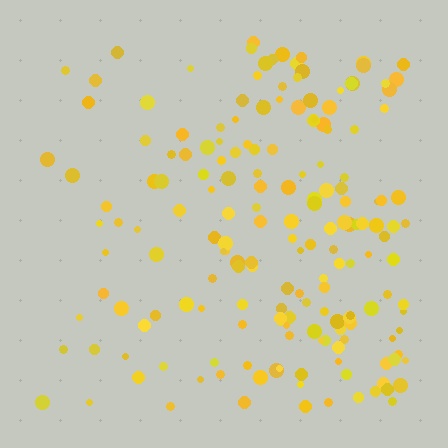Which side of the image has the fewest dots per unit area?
The left.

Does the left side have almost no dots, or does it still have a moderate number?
Still a moderate number, just noticeably fewer than the right.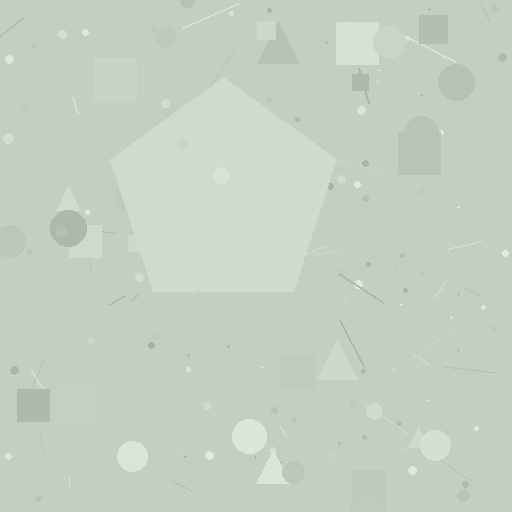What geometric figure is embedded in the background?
A pentagon is embedded in the background.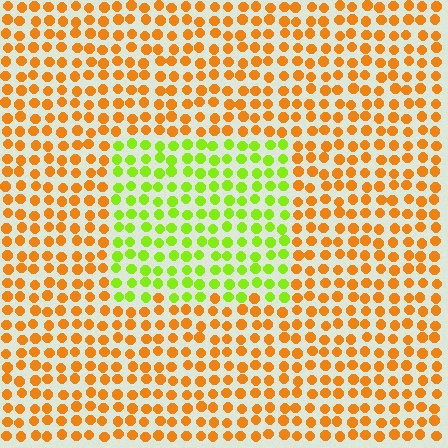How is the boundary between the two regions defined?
The boundary is defined purely by a slight shift in hue (about 59 degrees). Spacing, size, and orientation are identical on both sides.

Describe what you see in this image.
The image is filled with small orange elements in a uniform arrangement. A rectangle-shaped region is visible where the elements are tinted to a slightly different hue, forming a subtle color boundary.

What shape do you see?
I see a rectangle.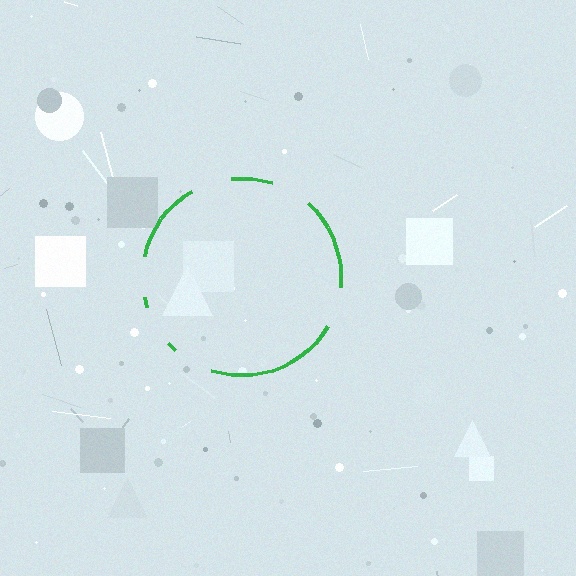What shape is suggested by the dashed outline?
The dashed outline suggests a circle.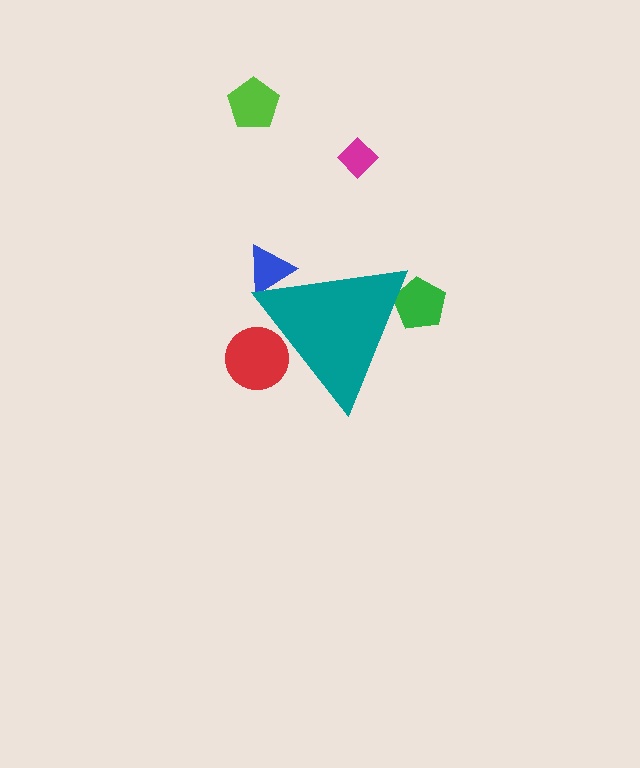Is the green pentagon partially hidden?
Yes, the green pentagon is partially hidden behind the teal triangle.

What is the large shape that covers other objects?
A teal triangle.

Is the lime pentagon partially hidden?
No, the lime pentagon is fully visible.